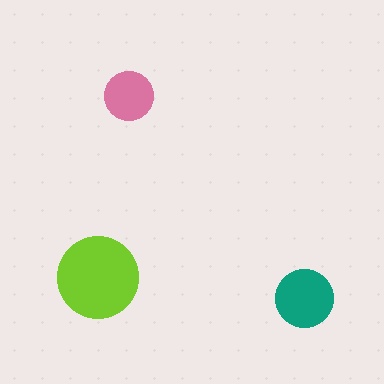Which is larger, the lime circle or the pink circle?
The lime one.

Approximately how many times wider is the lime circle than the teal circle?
About 1.5 times wider.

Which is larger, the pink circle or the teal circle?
The teal one.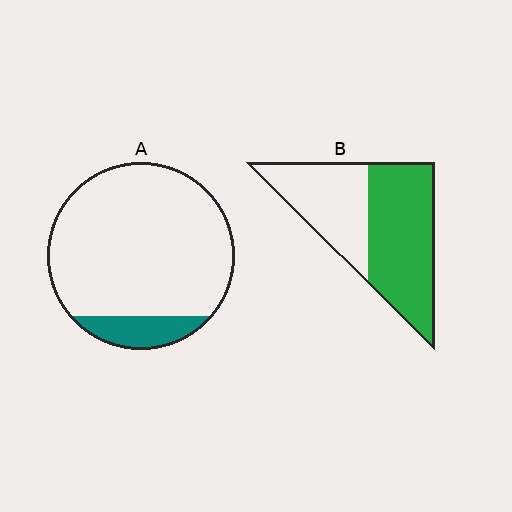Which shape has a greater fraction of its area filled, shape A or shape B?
Shape B.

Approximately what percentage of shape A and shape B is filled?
A is approximately 10% and B is approximately 60%.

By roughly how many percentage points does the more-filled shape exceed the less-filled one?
By roughly 45 percentage points (B over A).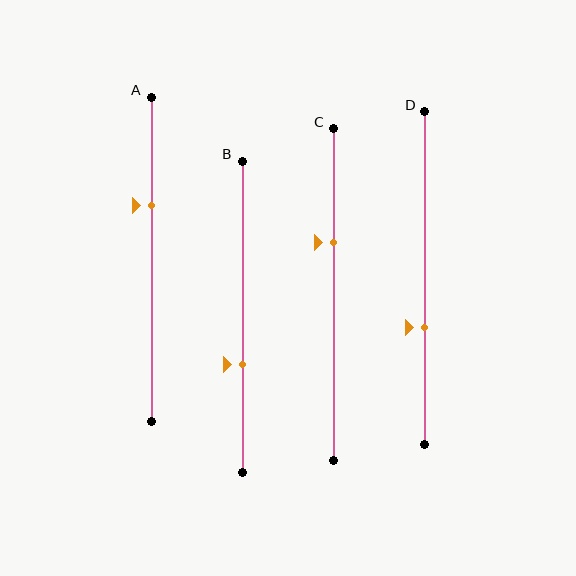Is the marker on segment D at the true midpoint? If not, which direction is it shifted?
No, the marker on segment D is shifted downward by about 15% of the segment length.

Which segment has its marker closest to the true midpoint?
Segment D has its marker closest to the true midpoint.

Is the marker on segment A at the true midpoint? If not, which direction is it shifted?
No, the marker on segment A is shifted upward by about 17% of the segment length.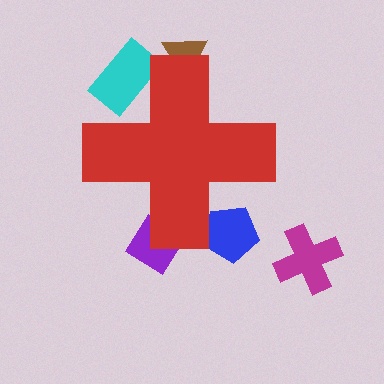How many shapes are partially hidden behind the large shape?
4 shapes are partially hidden.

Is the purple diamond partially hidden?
Yes, the purple diamond is partially hidden behind the red cross.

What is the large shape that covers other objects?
A red cross.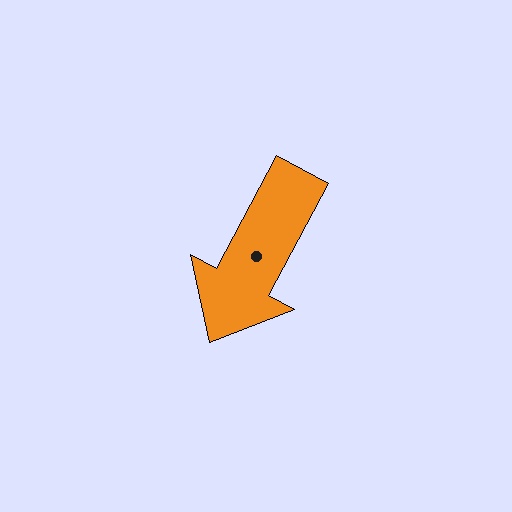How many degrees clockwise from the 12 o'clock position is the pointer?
Approximately 208 degrees.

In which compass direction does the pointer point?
Southwest.